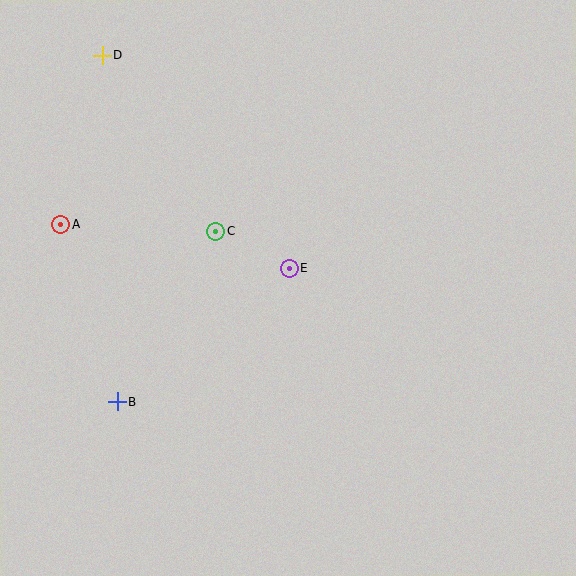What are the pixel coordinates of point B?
Point B is at (117, 402).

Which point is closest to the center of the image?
Point E at (289, 268) is closest to the center.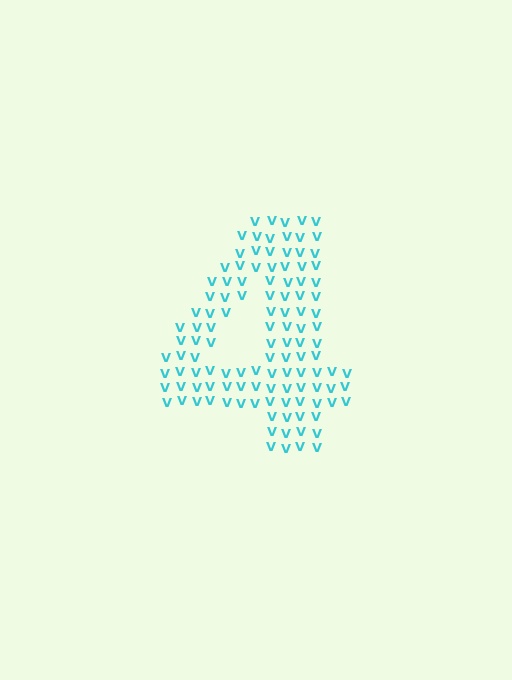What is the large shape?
The large shape is the digit 4.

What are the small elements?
The small elements are letter V's.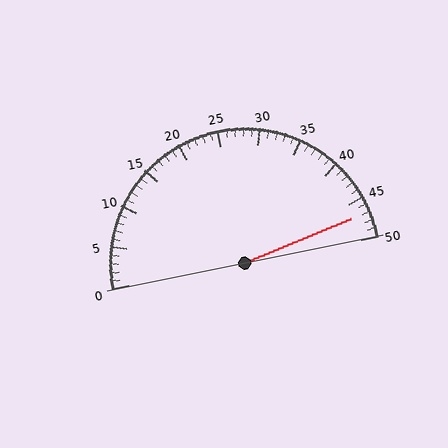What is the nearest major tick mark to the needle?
The nearest major tick mark is 45.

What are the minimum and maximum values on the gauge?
The gauge ranges from 0 to 50.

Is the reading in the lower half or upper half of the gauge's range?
The reading is in the upper half of the range (0 to 50).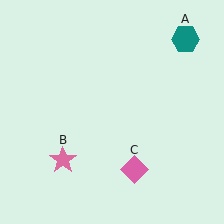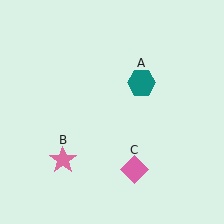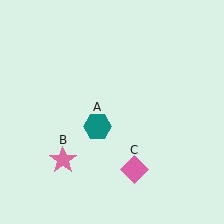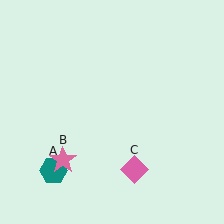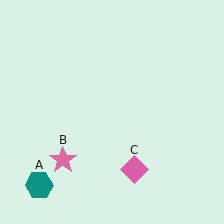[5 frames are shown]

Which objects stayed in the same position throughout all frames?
Pink star (object B) and pink diamond (object C) remained stationary.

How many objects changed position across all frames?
1 object changed position: teal hexagon (object A).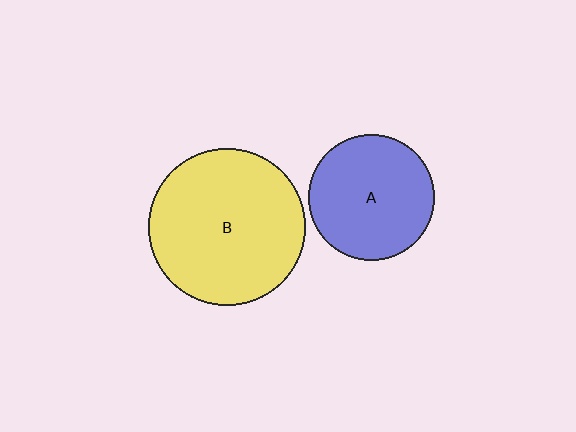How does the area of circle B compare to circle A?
Approximately 1.5 times.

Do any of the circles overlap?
No, none of the circles overlap.